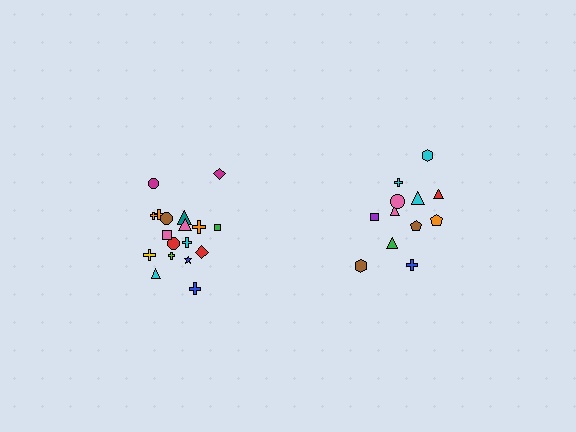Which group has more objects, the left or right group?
The left group.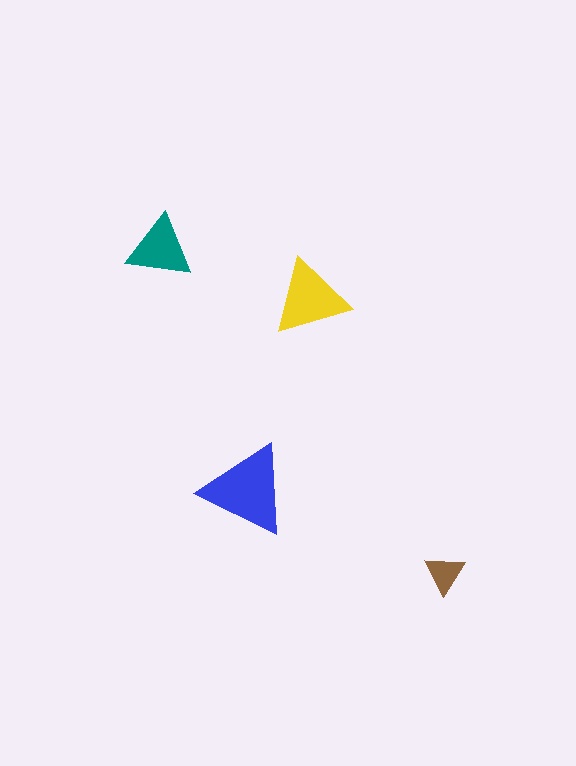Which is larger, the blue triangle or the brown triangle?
The blue one.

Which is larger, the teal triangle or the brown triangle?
The teal one.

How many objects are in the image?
There are 4 objects in the image.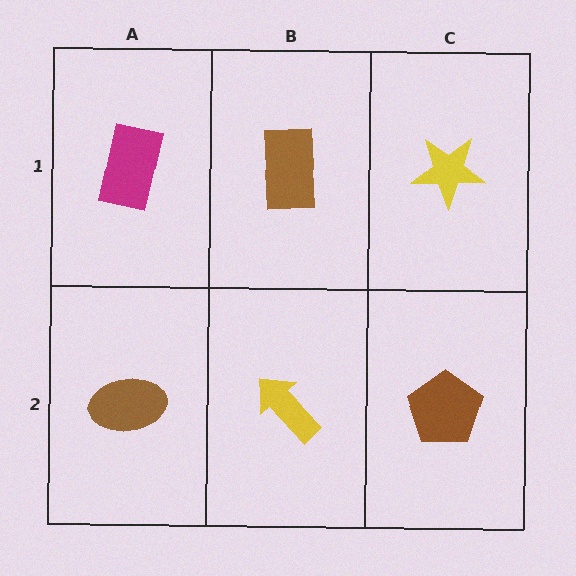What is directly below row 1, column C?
A brown pentagon.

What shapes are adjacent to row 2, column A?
A magenta rectangle (row 1, column A), a yellow arrow (row 2, column B).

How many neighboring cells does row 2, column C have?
2.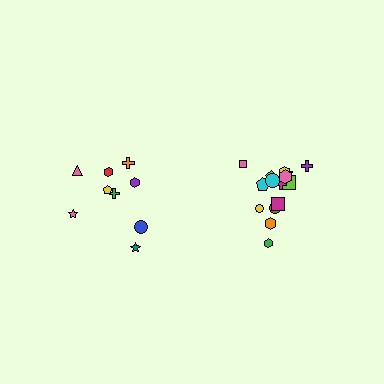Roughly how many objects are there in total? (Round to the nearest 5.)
Roughly 25 objects in total.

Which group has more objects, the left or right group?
The right group.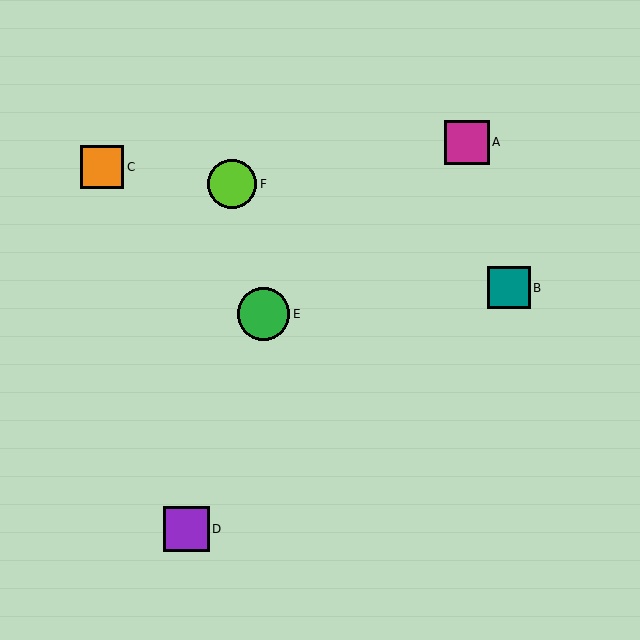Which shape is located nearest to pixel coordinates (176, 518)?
The purple square (labeled D) at (186, 529) is nearest to that location.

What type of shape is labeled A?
Shape A is a magenta square.